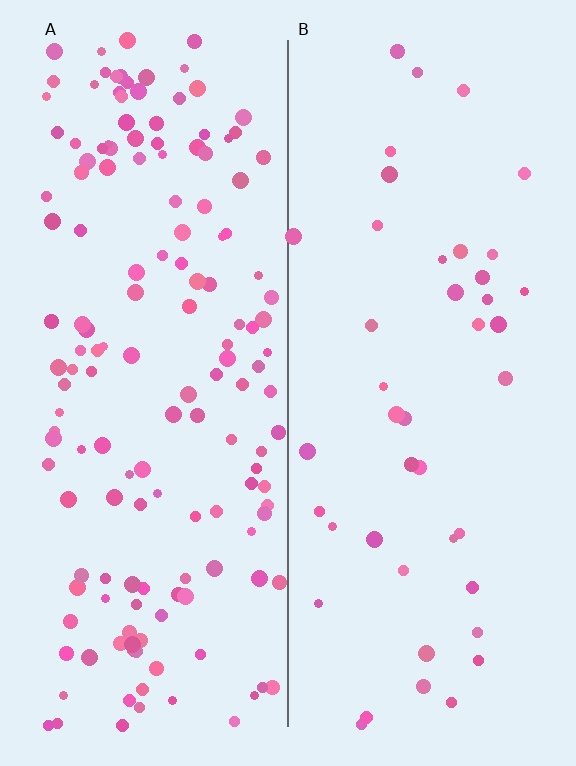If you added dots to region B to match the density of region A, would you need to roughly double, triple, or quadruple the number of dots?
Approximately quadruple.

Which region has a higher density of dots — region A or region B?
A (the left).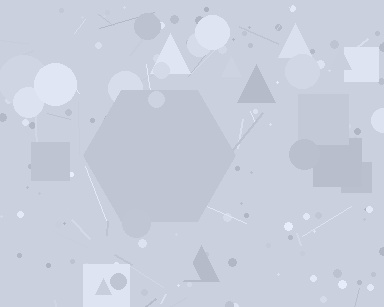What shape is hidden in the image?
A hexagon is hidden in the image.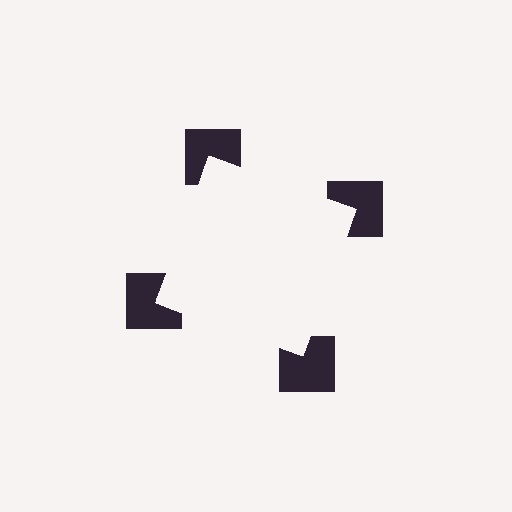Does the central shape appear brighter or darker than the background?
It typically appears slightly brighter than the background, even though no actual brightness change is drawn.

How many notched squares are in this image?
There are 4 — one at each vertex of the illusory square.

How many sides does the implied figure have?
4 sides.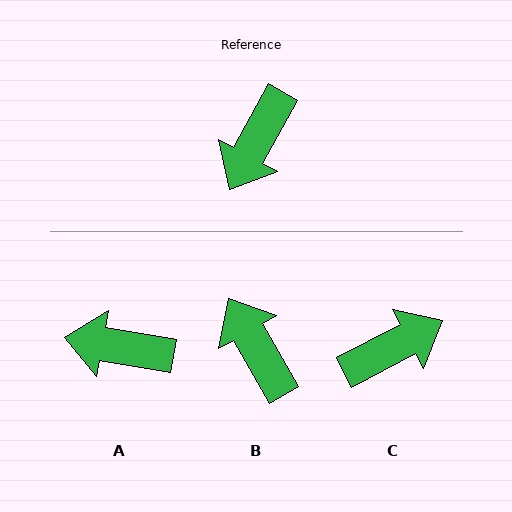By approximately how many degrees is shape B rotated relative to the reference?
Approximately 121 degrees clockwise.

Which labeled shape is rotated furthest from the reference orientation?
C, about 147 degrees away.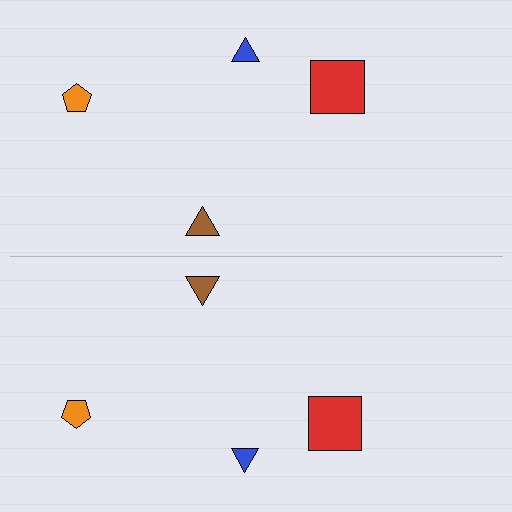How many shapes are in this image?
There are 8 shapes in this image.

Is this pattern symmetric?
Yes, this pattern has bilateral (reflection) symmetry.